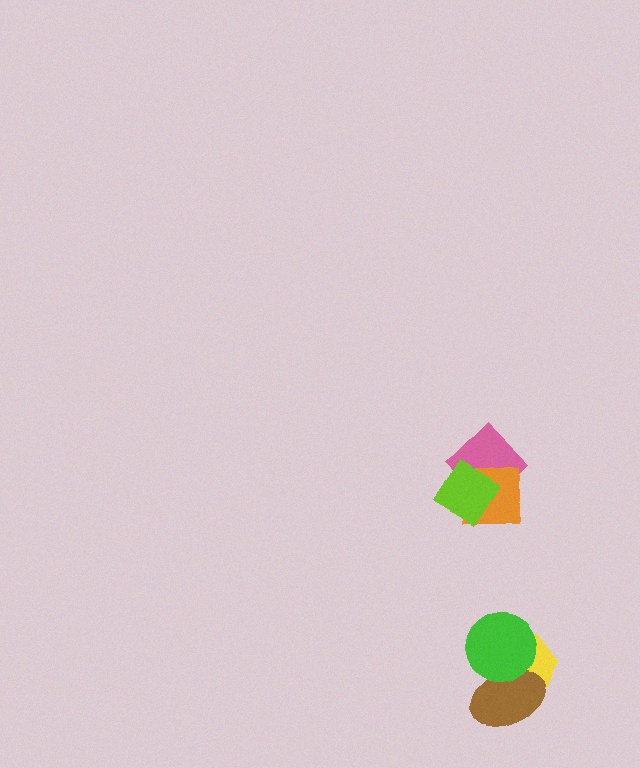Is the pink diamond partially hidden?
Yes, it is partially covered by another shape.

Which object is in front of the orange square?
The lime diamond is in front of the orange square.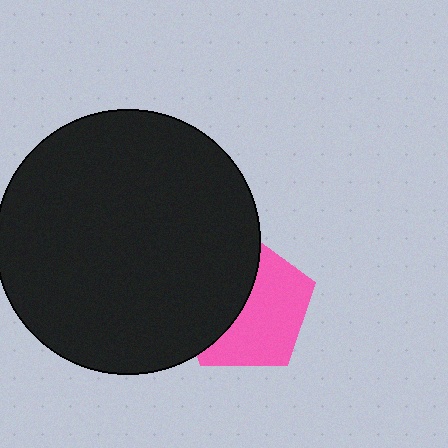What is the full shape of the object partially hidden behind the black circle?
The partially hidden object is a pink pentagon.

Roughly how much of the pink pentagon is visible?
About half of it is visible (roughly 54%).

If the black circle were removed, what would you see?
You would see the complete pink pentagon.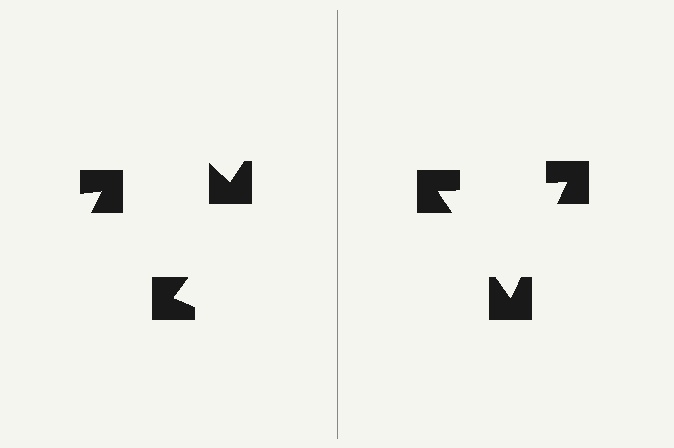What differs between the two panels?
The notched squares are positioned identically on both sides; only the wedge orientations differ. On the right they align to a triangle; on the left they are misaligned.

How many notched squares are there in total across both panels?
6 — 3 on each side.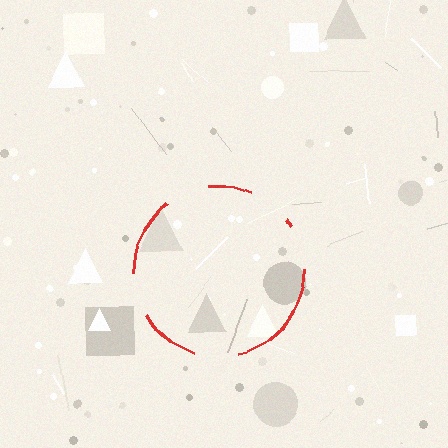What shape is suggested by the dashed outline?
The dashed outline suggests a circle.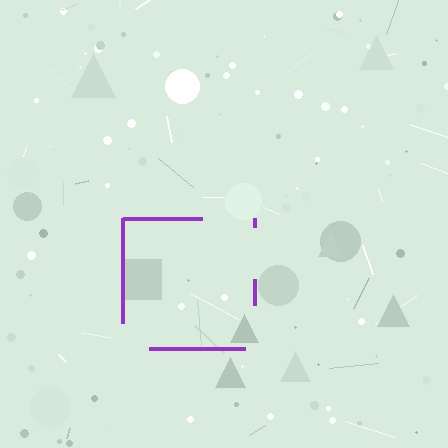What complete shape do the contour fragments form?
The contour fragments form a square.